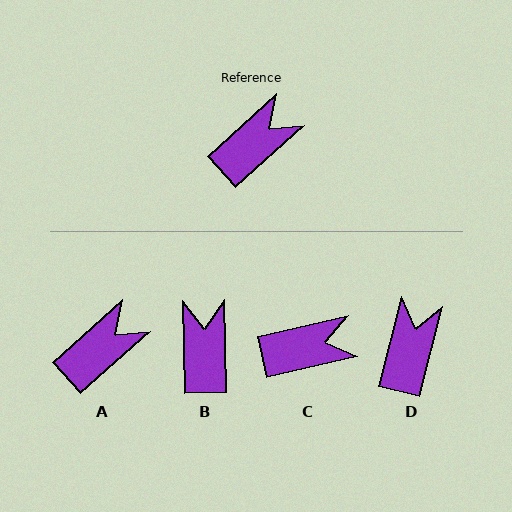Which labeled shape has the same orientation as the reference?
A.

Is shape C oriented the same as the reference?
No, it is off by about 29 degrees.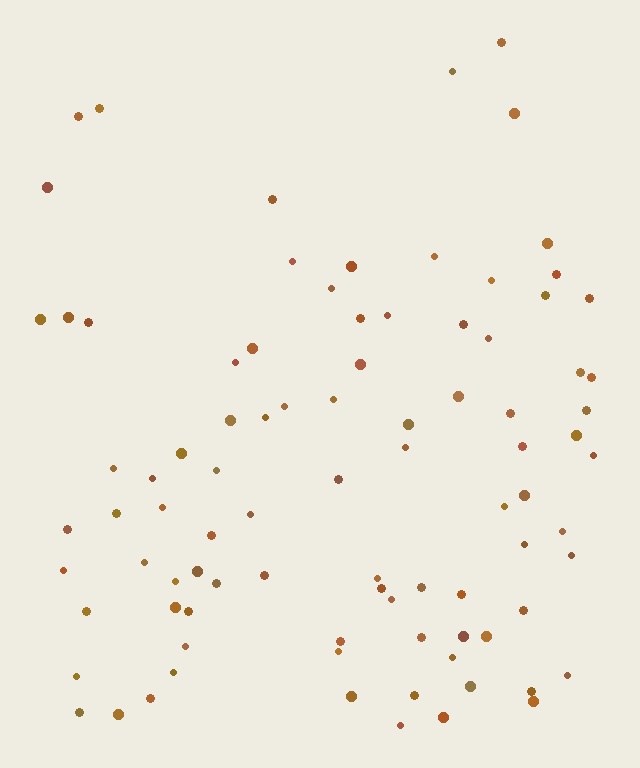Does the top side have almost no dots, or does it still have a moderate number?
Still a moderate number, just noticeably fewer than the bottom.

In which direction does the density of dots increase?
From top to bottom, with the bottom side densest.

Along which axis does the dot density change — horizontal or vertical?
Vertical.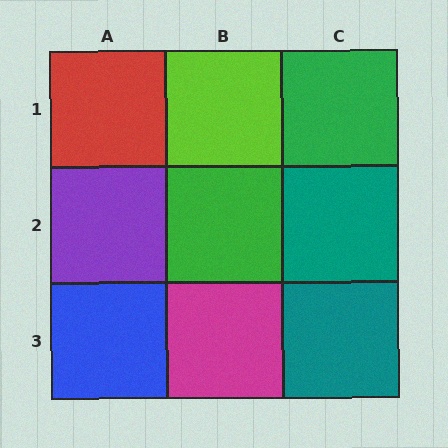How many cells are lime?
1 cell is lime.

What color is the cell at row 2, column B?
Green.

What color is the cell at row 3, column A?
Blue.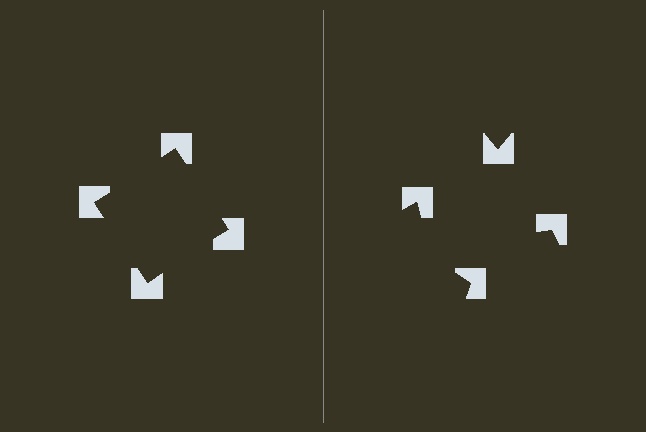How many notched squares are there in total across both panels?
8 — 4 on each side.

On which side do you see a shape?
An illusory square appears on the left side. On the right side the wedge cuts are rotated, so no coherent shape forms.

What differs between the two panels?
The notched squares are positioned identically on both sides; only the wedge orientations differ. On the left they align to a square; on the right they are misaligned.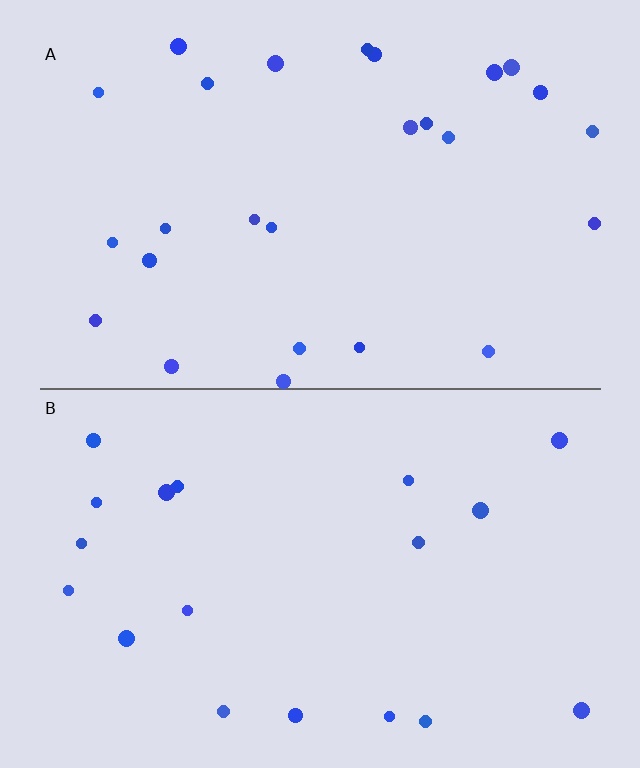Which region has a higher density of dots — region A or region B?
A (the top).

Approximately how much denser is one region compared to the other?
Approximately 1.4× — region A over region B.